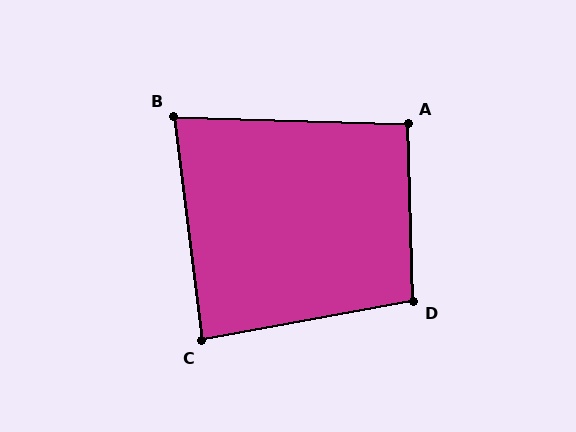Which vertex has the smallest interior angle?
B, at approximately 81 degrees.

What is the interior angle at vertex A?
Approximately 93 degrees (approximately right).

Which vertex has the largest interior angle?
D, at approximately 99 degrees.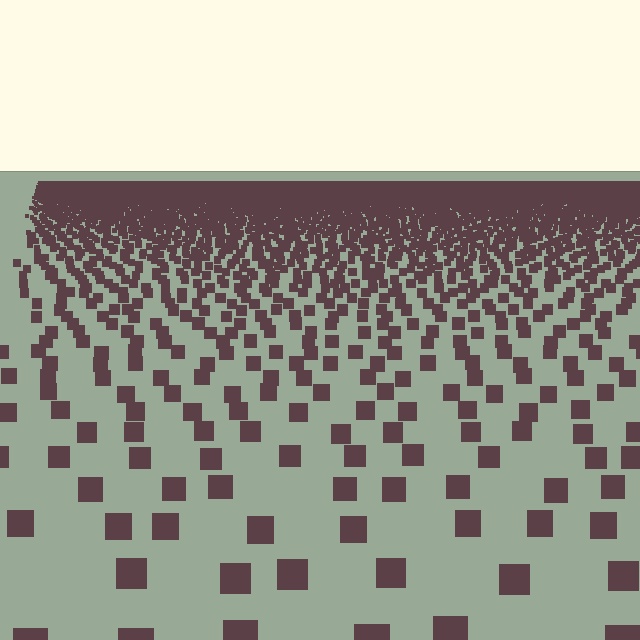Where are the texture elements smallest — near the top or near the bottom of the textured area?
Near the top.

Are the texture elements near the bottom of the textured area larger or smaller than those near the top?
Larger. Near the bottom, elements are closer to the viewer and appear at a bigger on-screen size.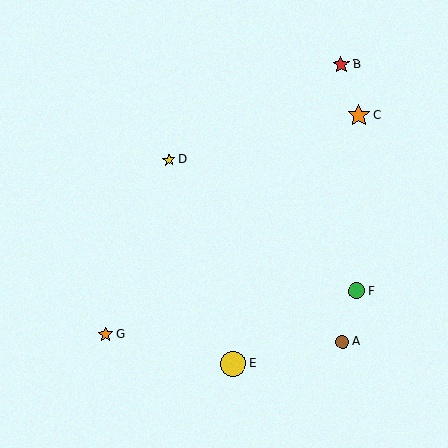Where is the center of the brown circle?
The center of the brown circle is at (342, 341).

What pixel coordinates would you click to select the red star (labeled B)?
Click at (341, 64) to select the red star B.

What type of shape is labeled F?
Shape F is a green circle.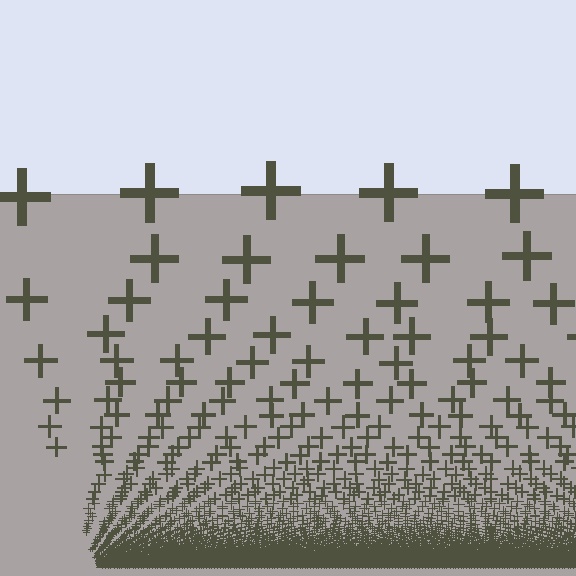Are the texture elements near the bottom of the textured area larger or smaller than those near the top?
Smaller. The gradient is inverted — elements near the bottom are smaller and denser.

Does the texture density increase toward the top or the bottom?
Density increases toward the bottom.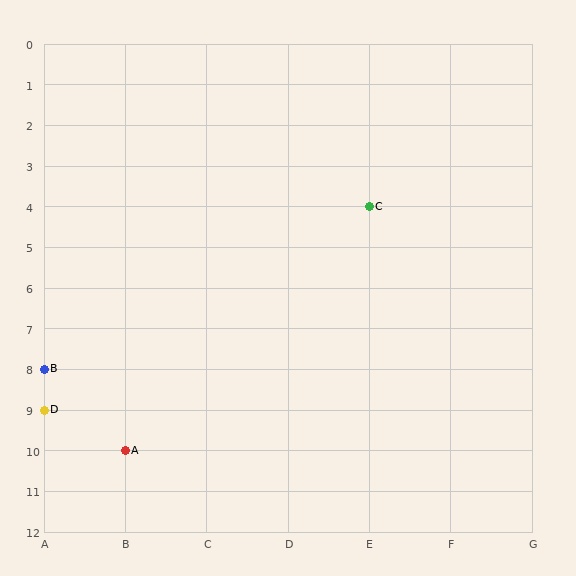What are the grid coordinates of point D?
Point D is at grid coordinates (A, 9).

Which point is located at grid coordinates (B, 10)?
Point A is at (B, 10).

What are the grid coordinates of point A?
Point A is at grid coordinates (B, 10).